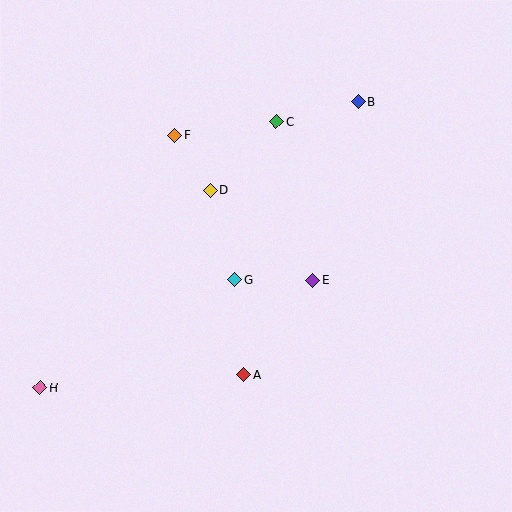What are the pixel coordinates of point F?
Point F is at (175, 135).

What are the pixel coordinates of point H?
Point H is at (40, 388).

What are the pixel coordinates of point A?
Point A is at (243, 375).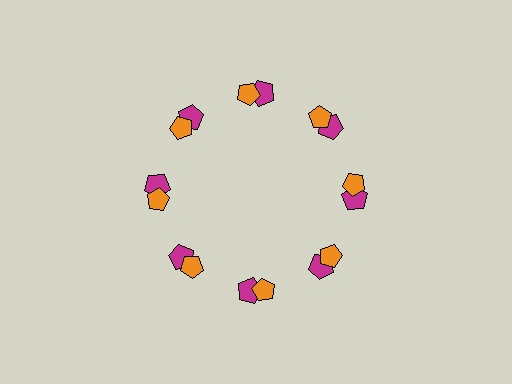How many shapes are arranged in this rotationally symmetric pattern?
There are 16 shapes, arranged in 8 groups of 2.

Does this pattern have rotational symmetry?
Yes, this pattern has 8-fold rotational symmetry. It looks the same after rotating 45 degrees around the center.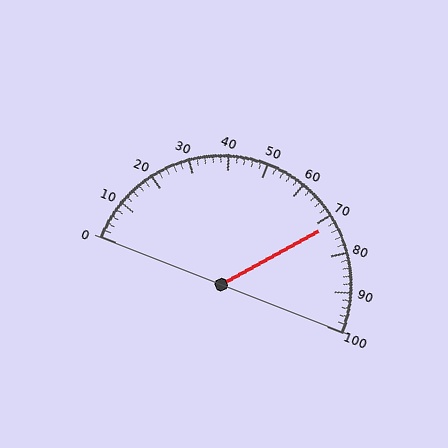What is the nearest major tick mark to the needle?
The nearest major tick mark is 70.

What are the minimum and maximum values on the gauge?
The gauge ranges from 0 to 100.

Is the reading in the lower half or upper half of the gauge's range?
The reading is in the upper half of the range (0 to 100).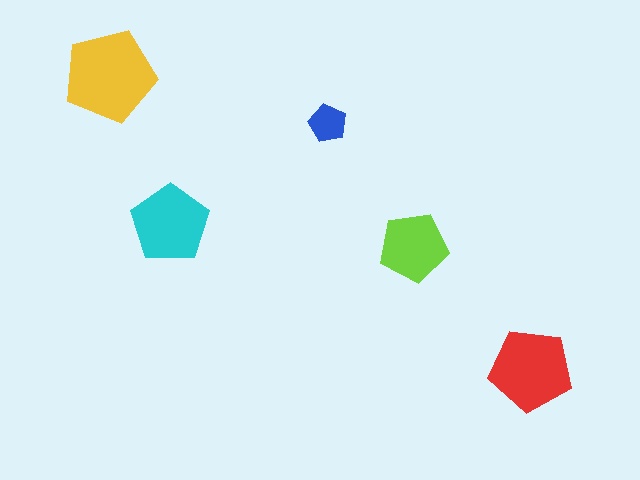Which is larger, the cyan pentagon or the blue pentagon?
The cyan one.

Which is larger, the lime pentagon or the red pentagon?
The red one.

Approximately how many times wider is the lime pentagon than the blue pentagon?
About 2 times wider.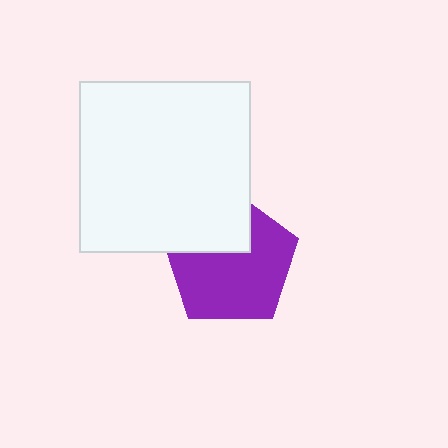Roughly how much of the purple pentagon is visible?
Most of it is visible (roughly 68%).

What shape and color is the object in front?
The object in front is a white rectangle.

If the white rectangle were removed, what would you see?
You would see the complete purple pentagon.